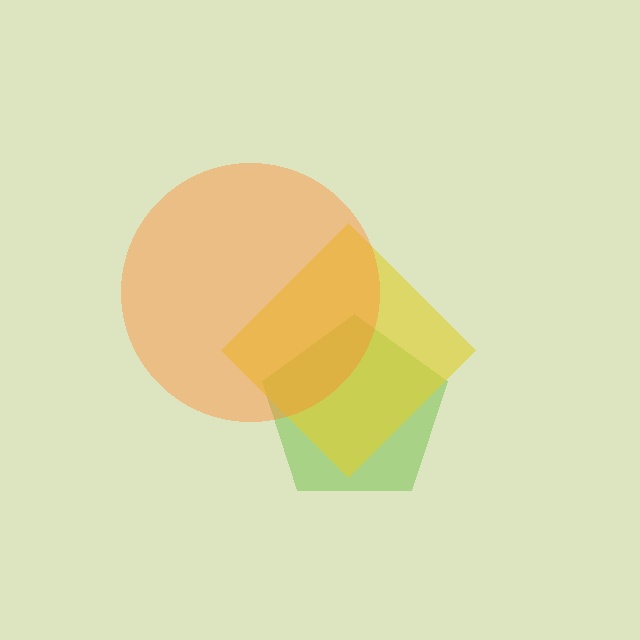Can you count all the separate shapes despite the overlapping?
Yes, there are 3 separate shapes.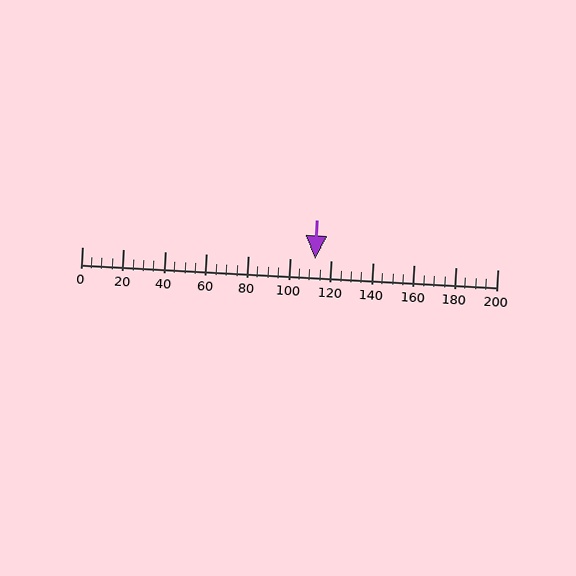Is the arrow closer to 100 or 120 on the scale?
The arrow is closer to 120.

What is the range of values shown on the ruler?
The ruler shows values from 0 to 200.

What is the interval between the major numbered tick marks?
The major tick marks are spaced 20 units apart.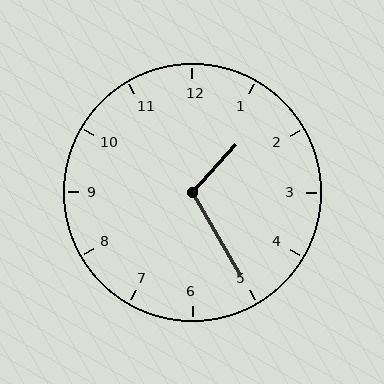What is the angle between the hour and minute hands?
Approximately 108 degrees.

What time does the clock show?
1:25.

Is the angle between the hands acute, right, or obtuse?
It is obtuse.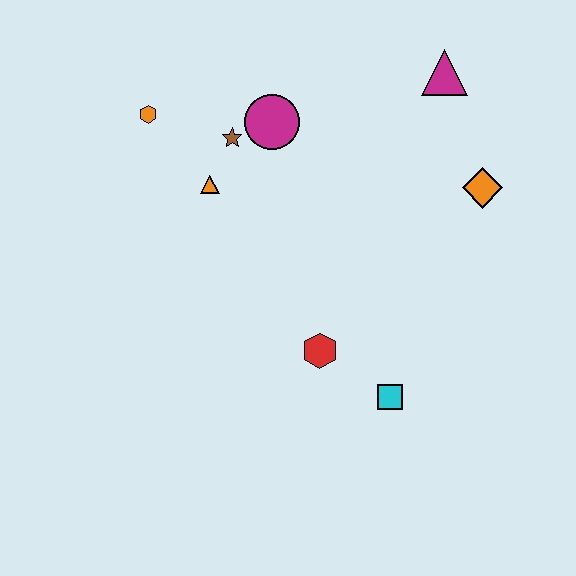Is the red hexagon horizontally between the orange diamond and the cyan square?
No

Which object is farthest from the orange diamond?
The orange hexagon is farthest from the orange diamond.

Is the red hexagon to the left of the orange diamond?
Yes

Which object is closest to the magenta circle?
The brown star is closest to the magenta circle.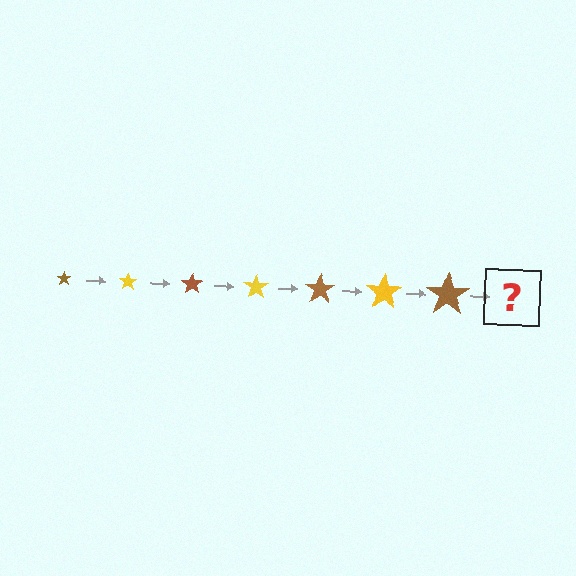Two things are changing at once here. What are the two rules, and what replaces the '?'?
The two rules are that the star grows larger each step and the color cycles through brown and yellow. The '?' should be a yellow star, larger than the previous one.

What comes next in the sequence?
The next element should be a yellow star, larger than the previous one.